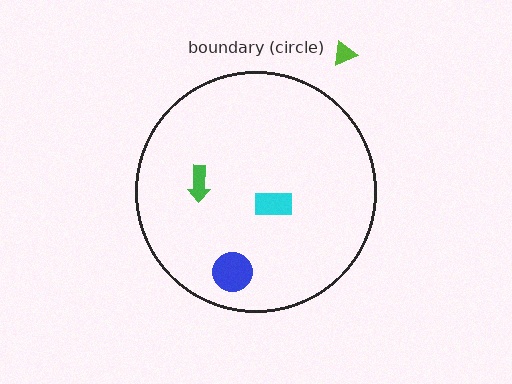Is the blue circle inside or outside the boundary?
Inside.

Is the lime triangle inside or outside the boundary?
Outside.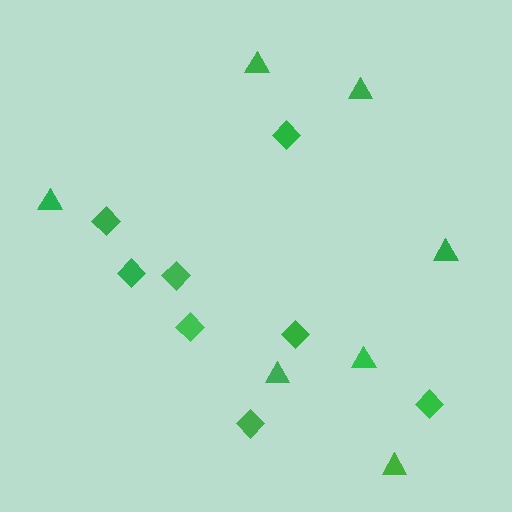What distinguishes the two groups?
There are 2 groups: one group of triangles (7) and one group of diamonds (8).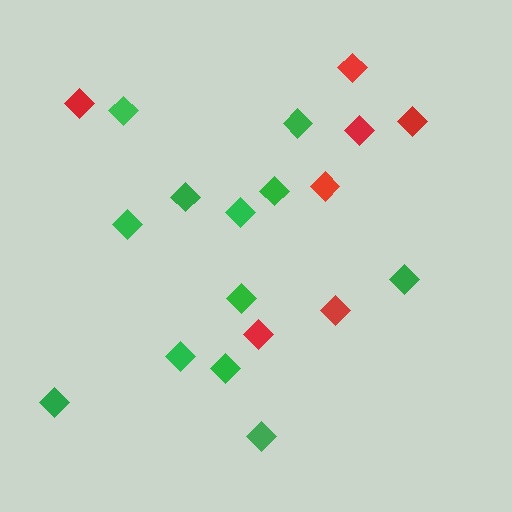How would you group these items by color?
There are 2 groups: one group of red diamonds (7) and one group of green diamonds (12).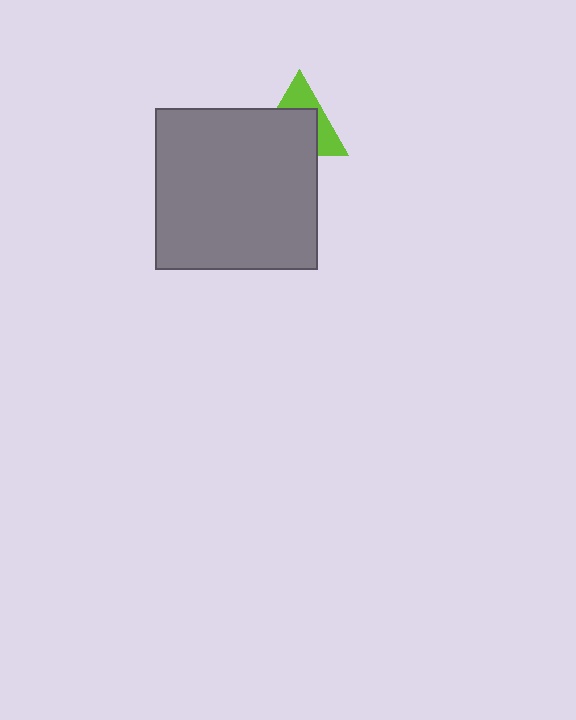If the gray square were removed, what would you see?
You would see the complete lime triangle.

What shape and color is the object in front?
The object in front is a gray square.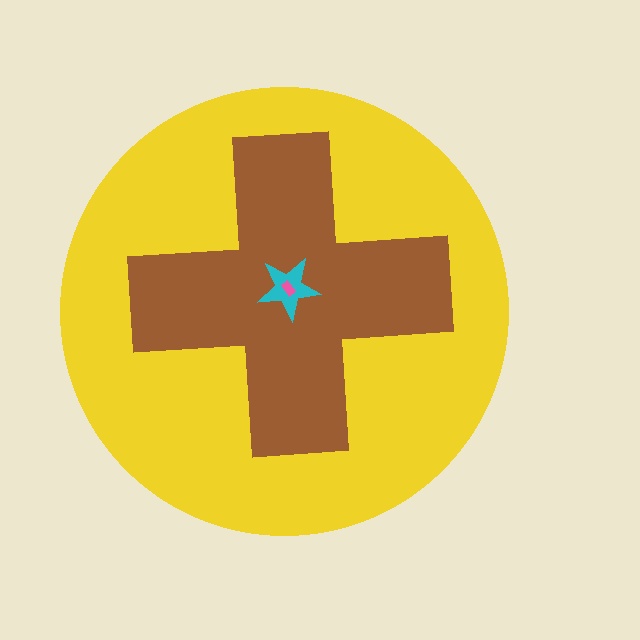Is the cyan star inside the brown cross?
Yes.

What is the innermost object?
The pink rectangle.